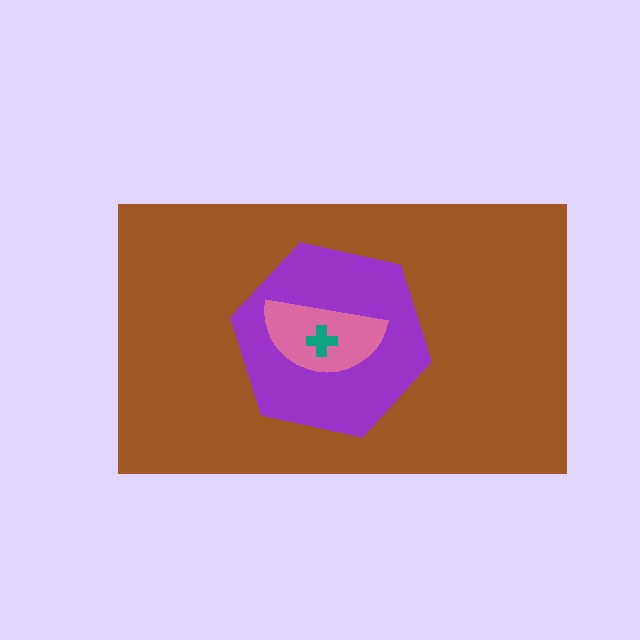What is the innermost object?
The teal cross.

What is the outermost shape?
The brown rectangle.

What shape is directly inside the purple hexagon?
The pink semicircle.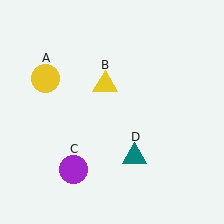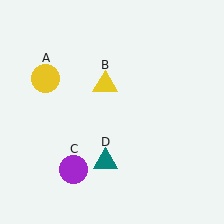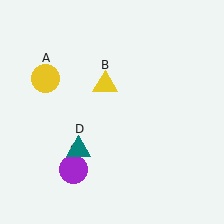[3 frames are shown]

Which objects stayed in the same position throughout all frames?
Yellow circle (object A) and yellow triangle (object B) and purple circle (object C) remained stationary.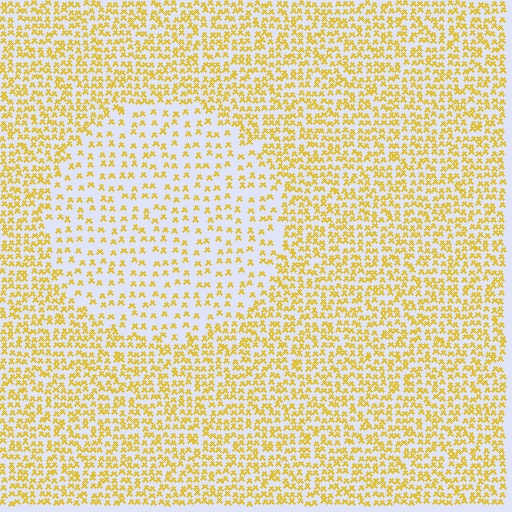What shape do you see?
I see a circle.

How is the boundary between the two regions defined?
The boundary is defined by a change in element density (approximately 2.1x ratio). All elements are the same color, size, and shape.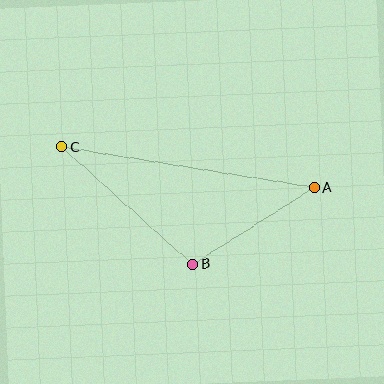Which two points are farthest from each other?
Points A and C are farthest from each other.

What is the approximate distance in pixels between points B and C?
The distance between B and C is approximately 176 pixels.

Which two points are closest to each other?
Points A and B are closest to each other.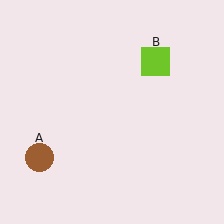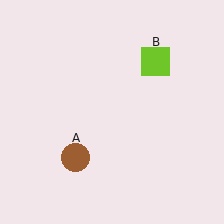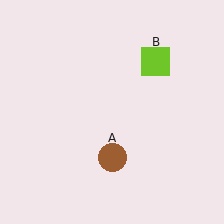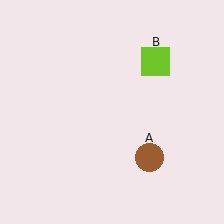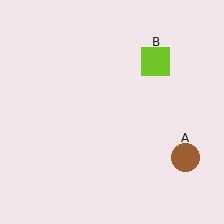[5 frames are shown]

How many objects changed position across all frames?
1 object changed position: brown circle (object A).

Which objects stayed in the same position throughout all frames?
Lime square (object B) remained stationary.